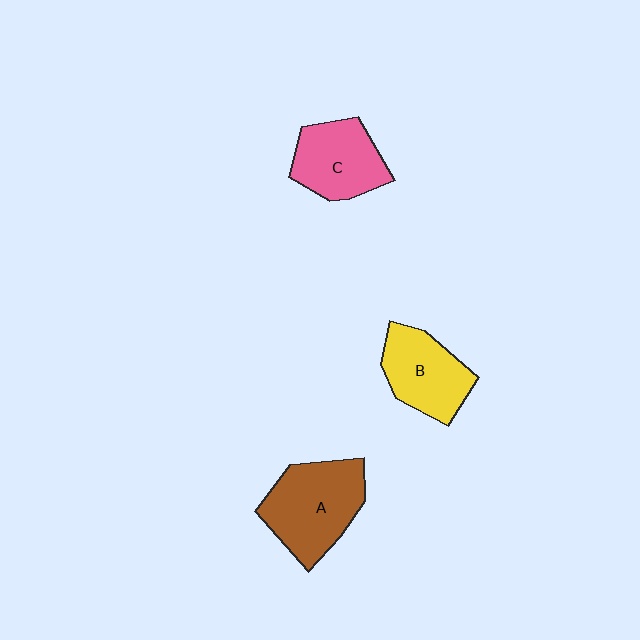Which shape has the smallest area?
Shape B (yellow).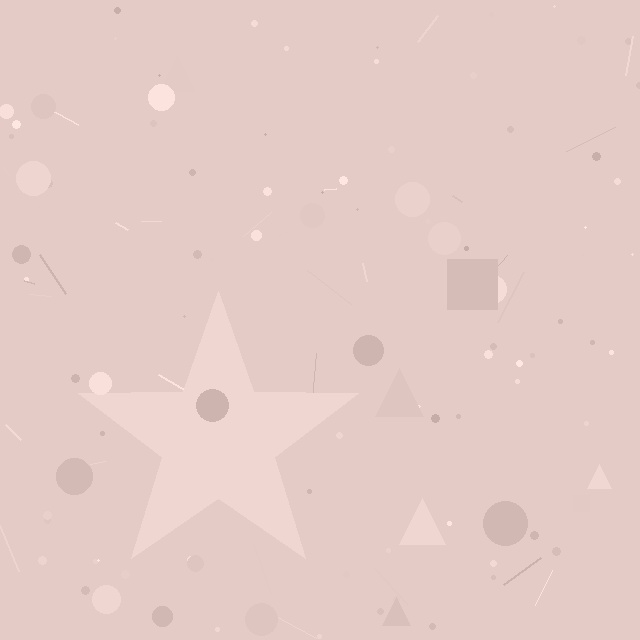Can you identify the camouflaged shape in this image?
The camouflaged shape is a star.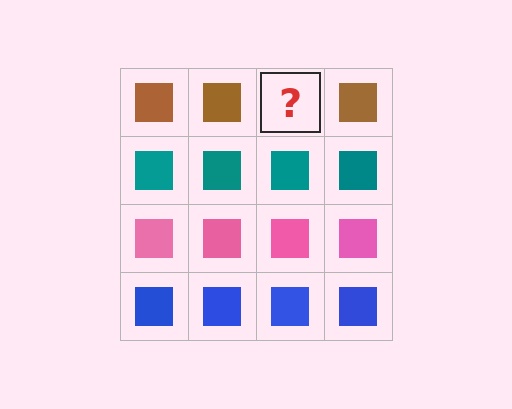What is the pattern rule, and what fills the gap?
The rule is that each row has a consistent color. The gap should be filled with a brown square.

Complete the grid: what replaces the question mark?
The question mark should be replaced with a brown square.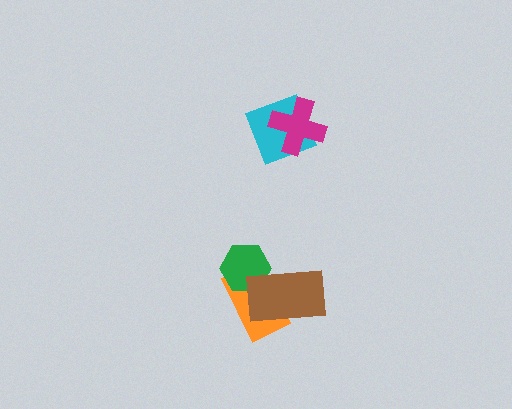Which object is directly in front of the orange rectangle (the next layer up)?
The green hexagon is directly in front of the orange rectangle.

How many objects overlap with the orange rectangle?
2 objects overlap with the orange rectangle.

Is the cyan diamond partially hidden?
Yes, it is partially covered by another shape.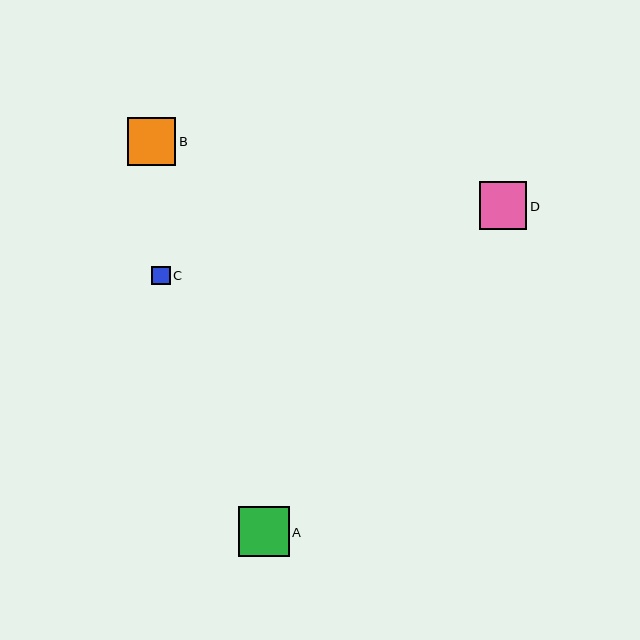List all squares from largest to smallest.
From largest to smallest: A, B, D, C.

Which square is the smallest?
Square C is the smallest with a size of approximately 18 pixels.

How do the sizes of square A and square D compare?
Square A and square D are approximately the same size.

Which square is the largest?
Square A is the largest with a size of approximately 51 pixels.